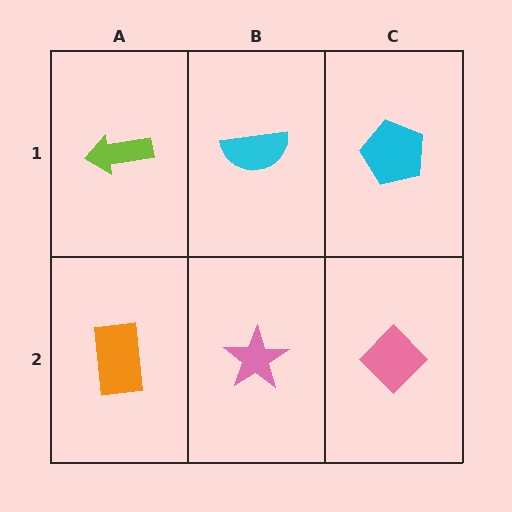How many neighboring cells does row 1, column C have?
2.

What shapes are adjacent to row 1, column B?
A pink star (row 2, column B), a lime arrow (row 1, column A), a cyan pentagon (row 1, column C).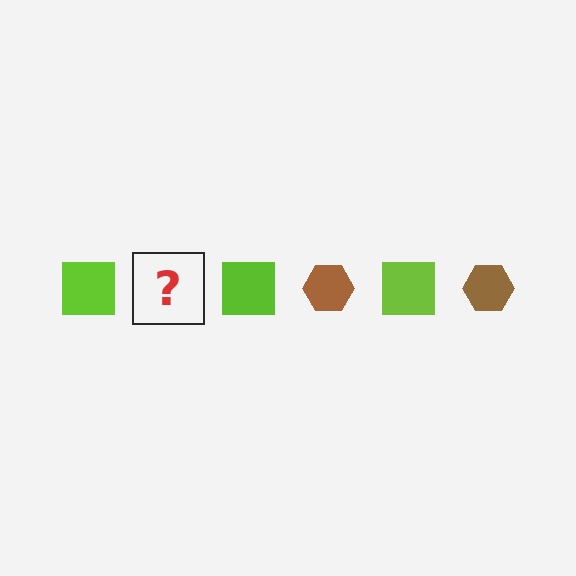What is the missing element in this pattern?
The missing element is a brown hexagon.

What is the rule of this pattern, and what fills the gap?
The rule is that the pattern alternates between lime square and brown hexagon. The gap should be filled with a brown hexagon.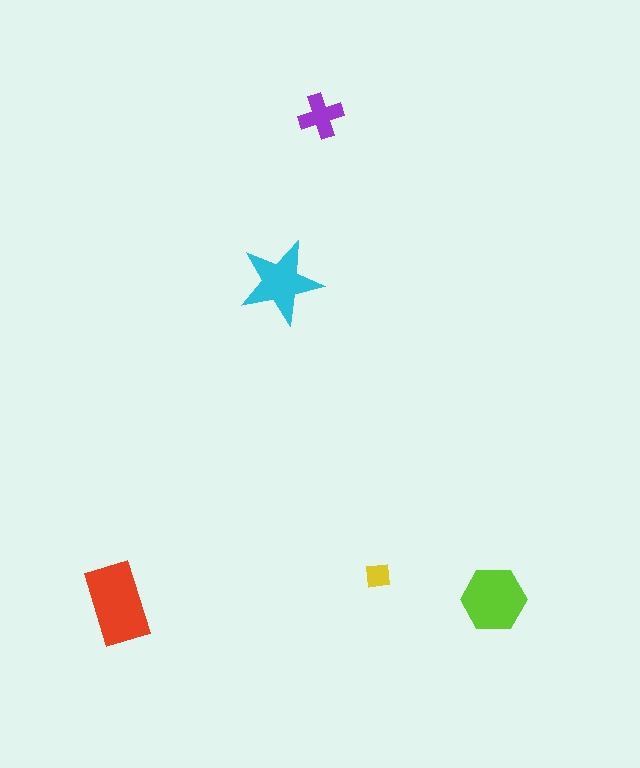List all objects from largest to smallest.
The red rectangle, the lime hexagon, the cyan star, the purple cross, the yellow square.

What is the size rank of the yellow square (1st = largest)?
5th.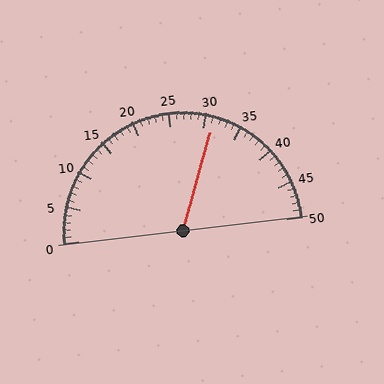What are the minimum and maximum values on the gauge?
The gauge ranges from 0 to 50.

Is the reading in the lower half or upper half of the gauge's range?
The reading is in the upper half of the range (0 to 50).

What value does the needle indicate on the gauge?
The needle indicates approximately 31.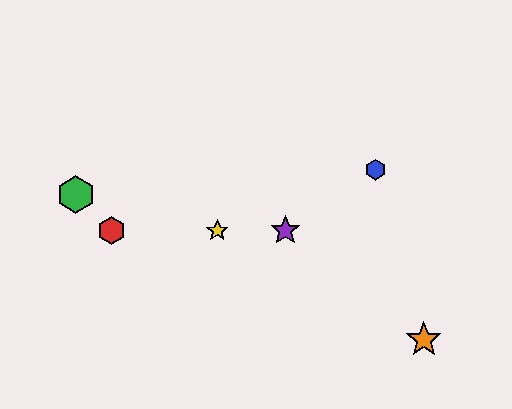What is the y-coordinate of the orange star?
The orange star is at y≈340.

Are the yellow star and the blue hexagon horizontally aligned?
No, the yellow star is at y≈231 and the blue hexagon is at y≈170.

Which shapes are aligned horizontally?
The red hexagon, the yellow star, the purple star are aligned horizontally.